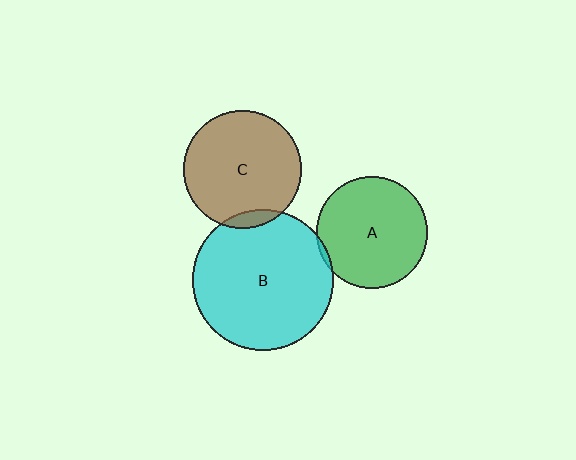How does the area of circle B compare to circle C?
Approximately 1.4 times.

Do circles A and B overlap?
Yes.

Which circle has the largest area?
Circle B (cyan).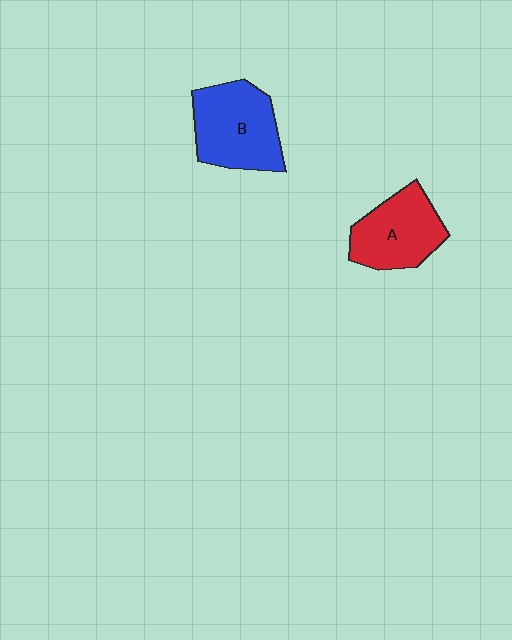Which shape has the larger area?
Shape B (blue).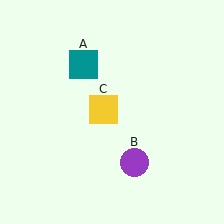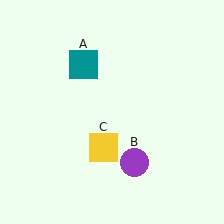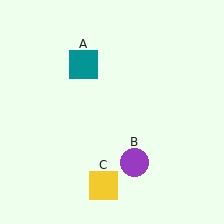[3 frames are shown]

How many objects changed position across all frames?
1 object changed position: yellow square (object C).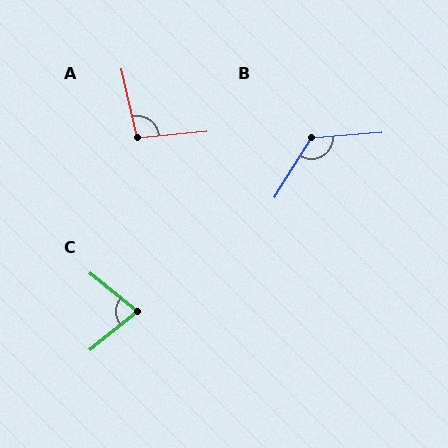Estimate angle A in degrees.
Approximately 97 degrees.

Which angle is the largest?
B, at approximately 126 degrees.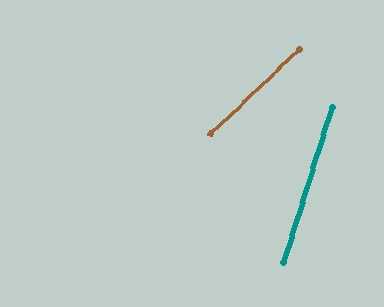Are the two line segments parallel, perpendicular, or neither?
Neither parallel nor perpendicular — they differ by about 29°.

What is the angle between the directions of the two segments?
Approximately 29 degrees.